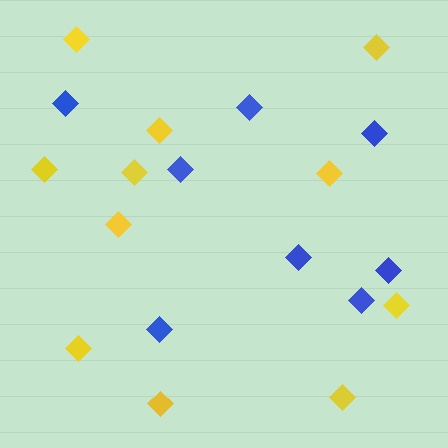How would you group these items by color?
There are 2 groups: one group of blue diamonds (8) and one group of yellow diamonds (11).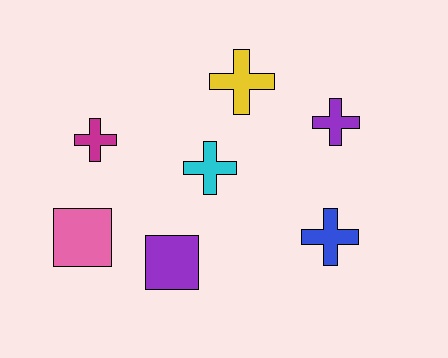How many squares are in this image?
There are 2 squares.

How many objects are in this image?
There are 7 objects.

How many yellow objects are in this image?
There is 1 yellow object.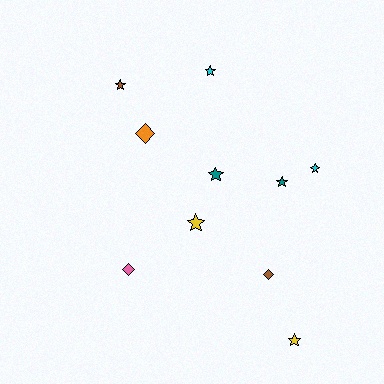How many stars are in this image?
There are 7 stars.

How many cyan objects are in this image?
There are 2 cyan objects.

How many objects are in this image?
There are 10 objects.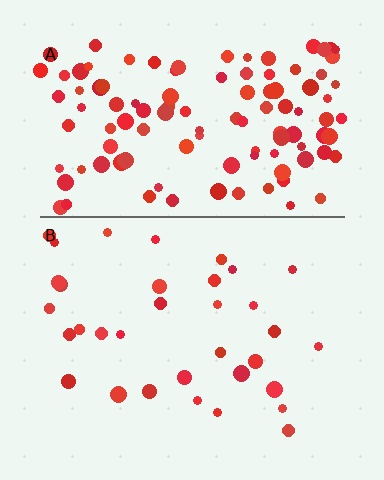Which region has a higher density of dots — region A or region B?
A (the top).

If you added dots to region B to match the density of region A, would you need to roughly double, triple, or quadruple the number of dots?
Approximately triple.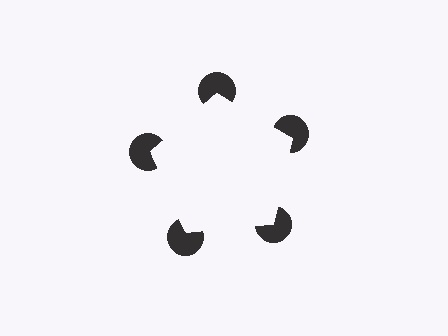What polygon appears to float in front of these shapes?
An illusory pentagon — its edges are inferred from the aligned wedge cuts in the pac-man discs, not physically drawn.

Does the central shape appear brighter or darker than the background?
It typically appears slightly brighter than the background, even though no actual brightness change is drawn.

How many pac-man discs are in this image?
There are 5 — one at each vertex of the illusory pentagon.